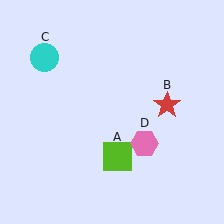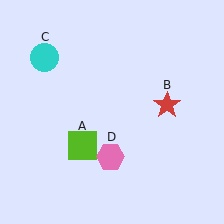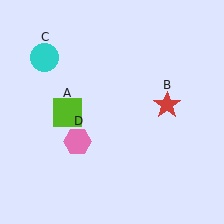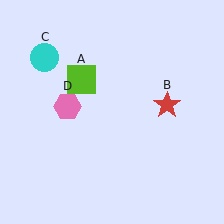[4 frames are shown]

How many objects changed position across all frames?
2 objects changed position: lime square (object A), pink hexagon (object D).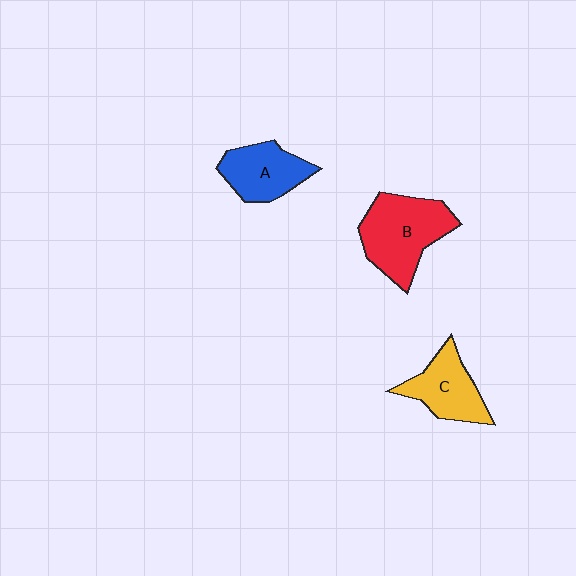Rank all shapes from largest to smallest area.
From largest to smallest: B (red), C (yellow), A (blue).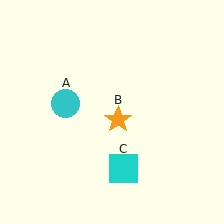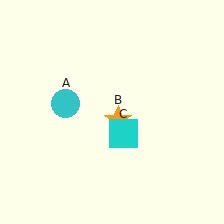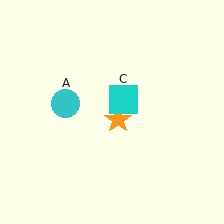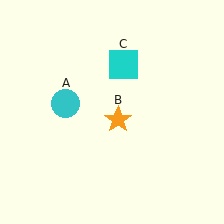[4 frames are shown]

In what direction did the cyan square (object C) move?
The cyan square (object C) moved up.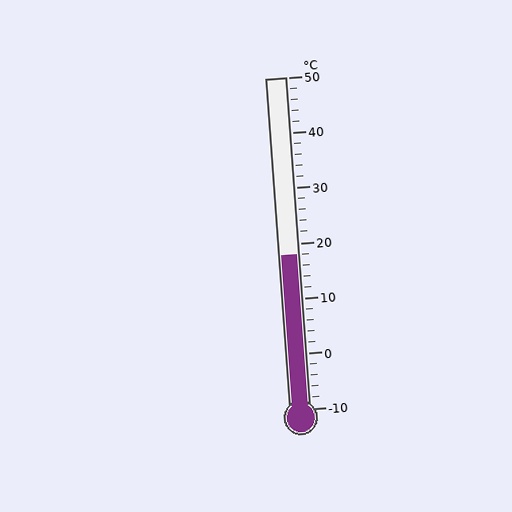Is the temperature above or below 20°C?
The temperature is below 20°C.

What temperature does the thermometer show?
The thermometer shows approximately 18°C.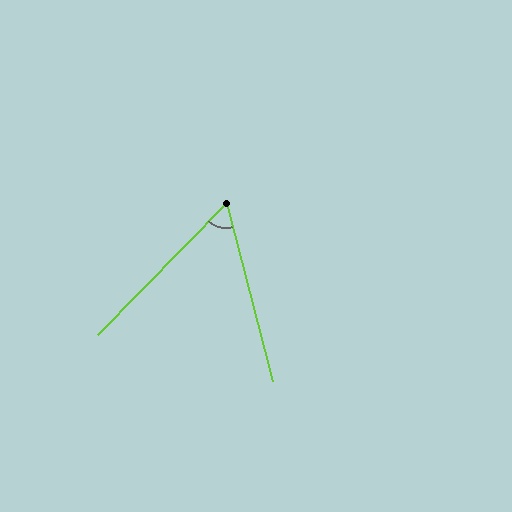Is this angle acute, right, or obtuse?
It is acute.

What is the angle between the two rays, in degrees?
Approximately 59 degrees.